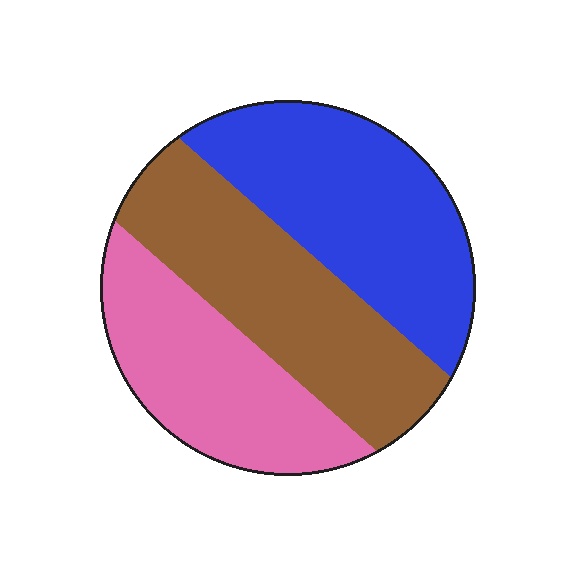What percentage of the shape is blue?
Blue covers about 35% of the shape.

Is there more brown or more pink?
Brown.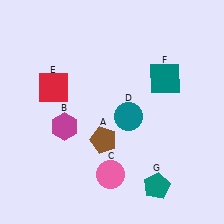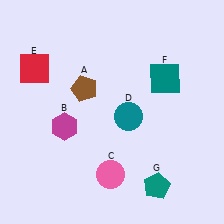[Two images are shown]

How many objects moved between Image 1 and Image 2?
2 objects moved between the two images.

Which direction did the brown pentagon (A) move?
The brown pentagon (A) moved up.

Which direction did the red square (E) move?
The red square (E) moved left.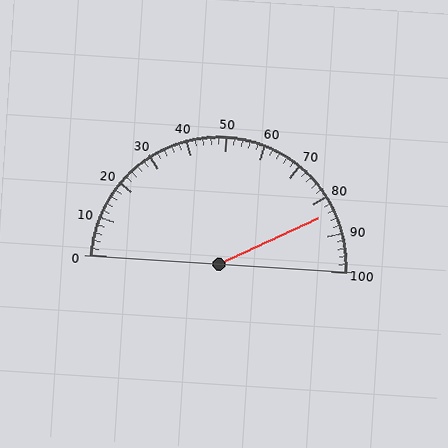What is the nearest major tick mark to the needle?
The nearest major tick mark is 80.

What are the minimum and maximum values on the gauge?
The gauge ranges from 0 to 100.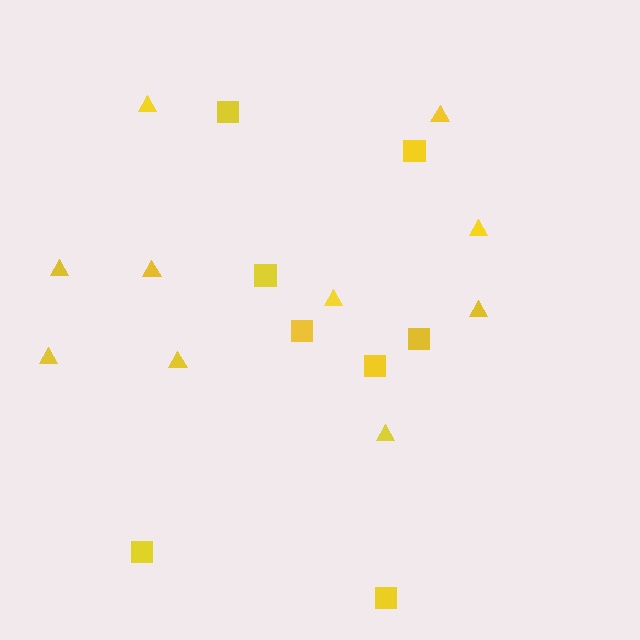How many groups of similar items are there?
There are 2 groups: one group of triangles (10) and one group of squares (8).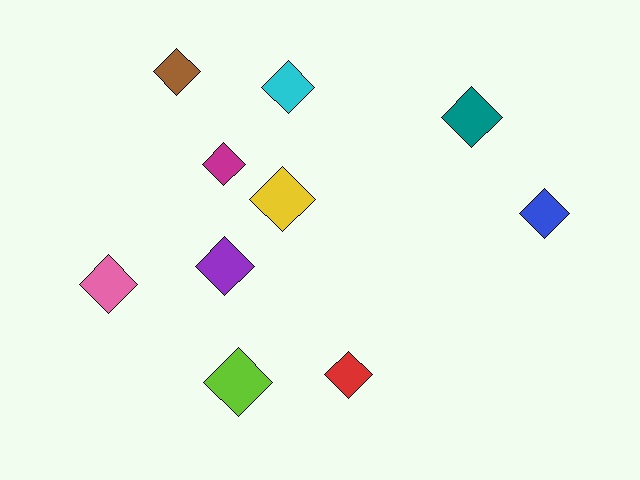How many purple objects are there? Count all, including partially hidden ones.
There is 1 purple object.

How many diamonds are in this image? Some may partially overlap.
There are 10 diamonds.